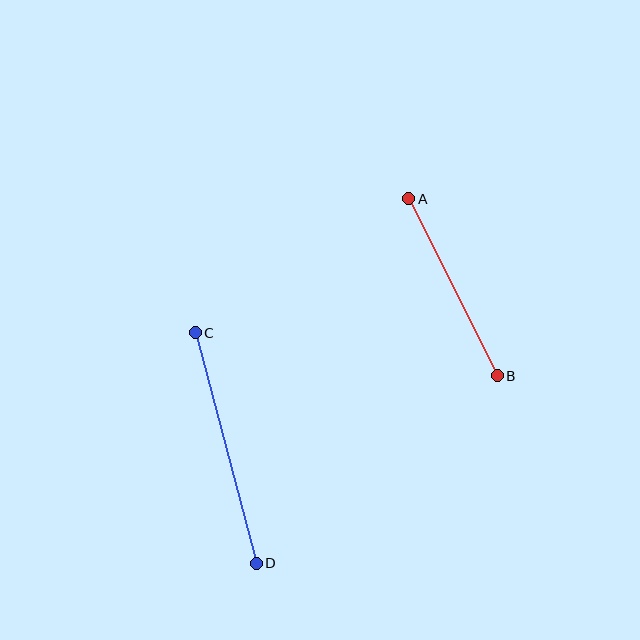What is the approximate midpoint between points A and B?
The midpoint is at approximately (453, 287) pixels.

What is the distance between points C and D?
The distance is approximately 238 pixels.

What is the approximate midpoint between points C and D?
The midpoint is at approximately (226, 448) pixels.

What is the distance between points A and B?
The distance is approximately 198 pixels.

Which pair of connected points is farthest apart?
Points C and D are farthest apart.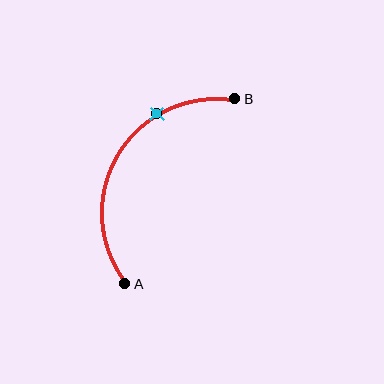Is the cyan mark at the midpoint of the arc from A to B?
No. The cyan mark lies on the arc but is closer to endpoint B. The arc midpoint would be at the point on the curve equidistant along the arc from both A and B.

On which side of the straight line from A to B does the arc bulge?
The arc bulges to the left of the straight line connecting A and B.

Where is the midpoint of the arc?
The arc midpoint is the point on the curve farthest from the straight line joining A and B. It sits to the left of that line.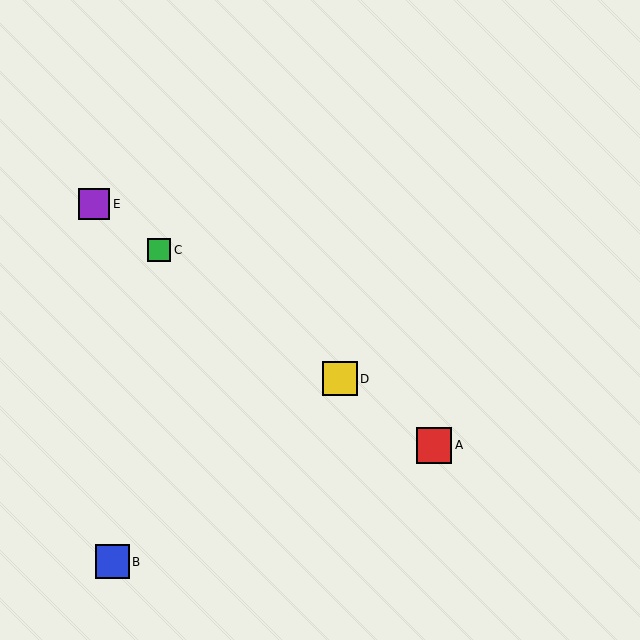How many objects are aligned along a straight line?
4 objects (A, C, D, E) are aligned along a straight line.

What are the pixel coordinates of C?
Object C is at (159, 250).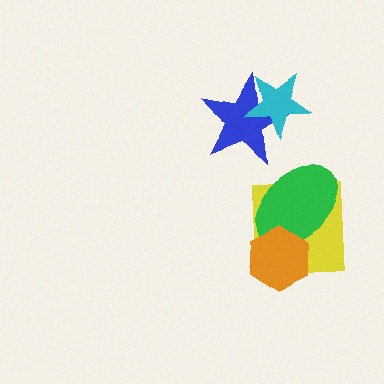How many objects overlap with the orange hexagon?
2 objects overlap with the orange hexagon.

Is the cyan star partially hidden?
No, no other shape covers it.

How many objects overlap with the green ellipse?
2 objects overlap with the green ellipse.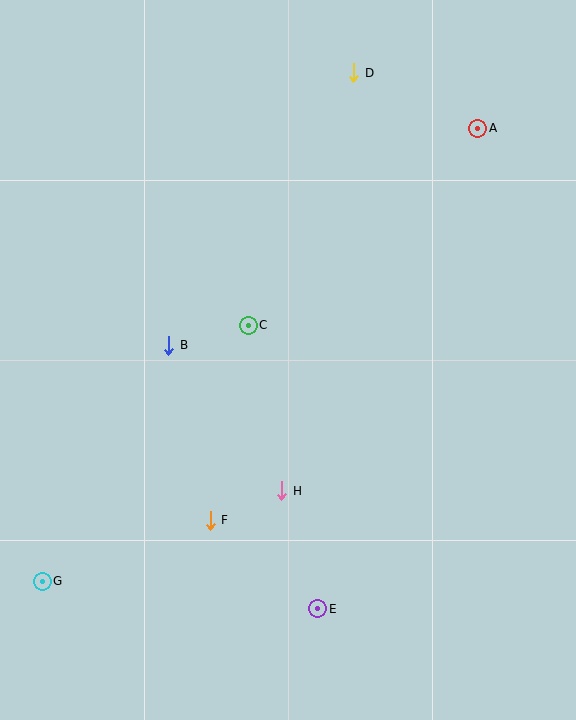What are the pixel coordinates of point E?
Point E is at (318, 609).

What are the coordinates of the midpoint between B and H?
The midpoint between B and H is at (225, 418).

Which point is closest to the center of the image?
Point C at (248, 325) is closest to the center.